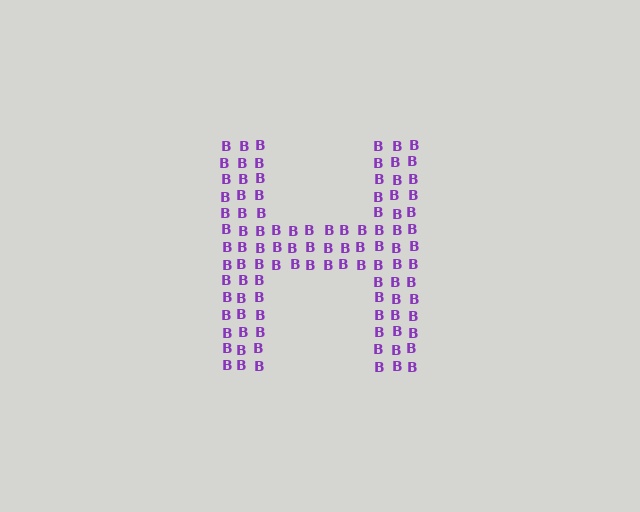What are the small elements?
The small elements are letter B's.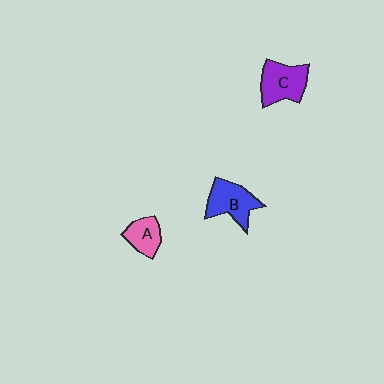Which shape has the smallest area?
Shape A (pink).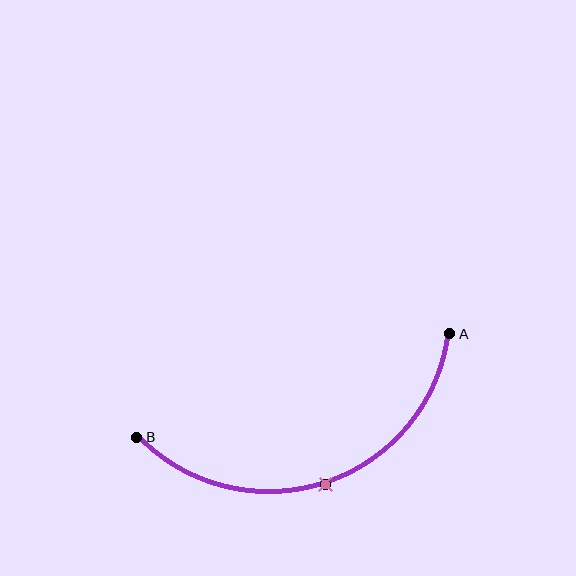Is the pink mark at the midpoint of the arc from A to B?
Yes. The pink mark lies on the arc at equal arc-length from both A and B — it is the arc midpoint.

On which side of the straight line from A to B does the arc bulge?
The arc bulges below the straight line connecting A and B.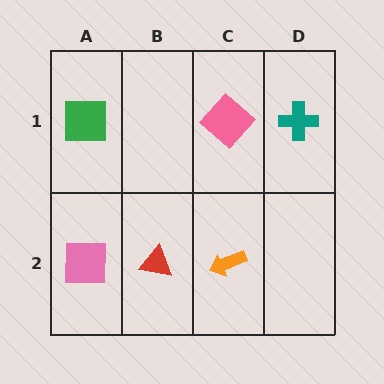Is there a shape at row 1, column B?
No, that cell is empty.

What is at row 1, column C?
A pink diamond.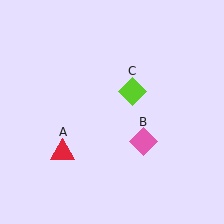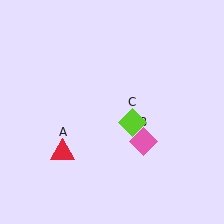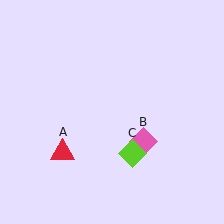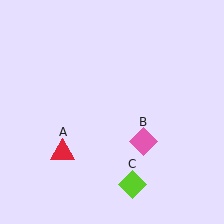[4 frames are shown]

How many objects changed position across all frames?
1 object changed position: lime diamond (object C).